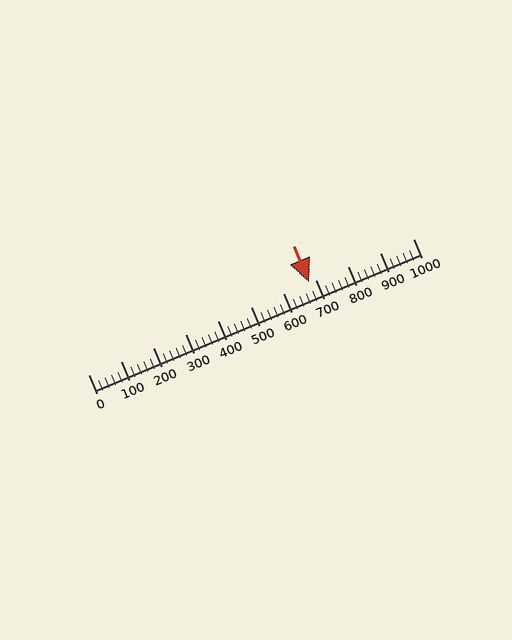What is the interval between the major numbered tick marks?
The major tick marks are spaced 100 units apart.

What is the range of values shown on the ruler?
The ruler shows values from 0 to 1000.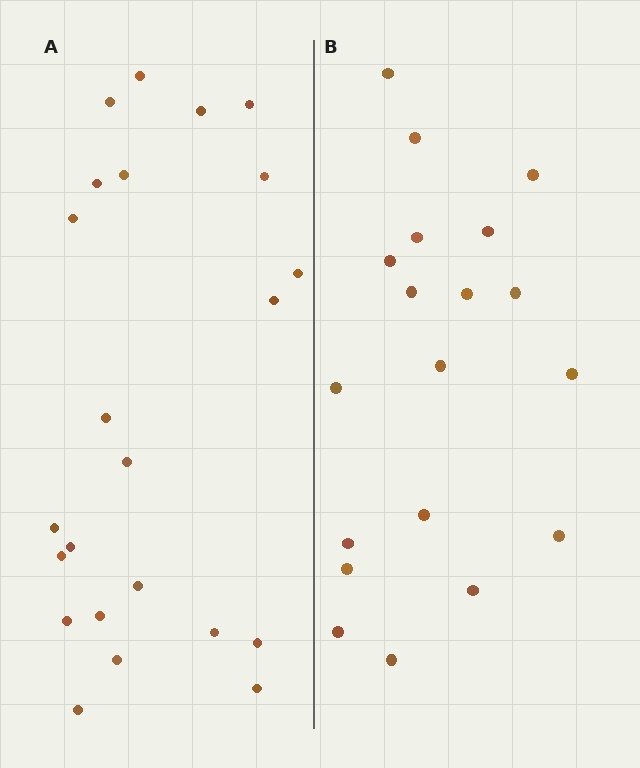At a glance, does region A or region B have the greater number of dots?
Region A (the left region) has more dots.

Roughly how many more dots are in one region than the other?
Region A has about 4 more dots than region B.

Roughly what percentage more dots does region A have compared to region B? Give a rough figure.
About 20% more.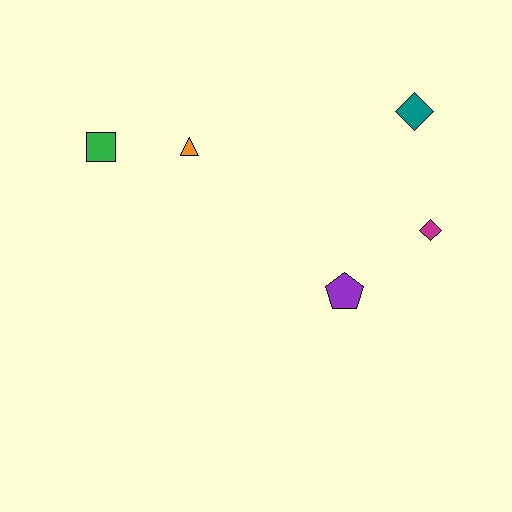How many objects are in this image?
There are 5 objects.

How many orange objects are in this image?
There is 1 orange object.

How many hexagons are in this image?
There are no hexagons.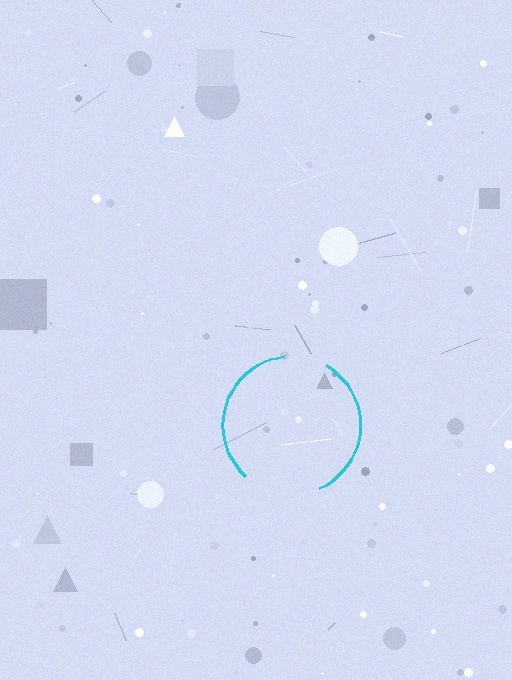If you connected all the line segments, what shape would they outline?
They would outline a circle.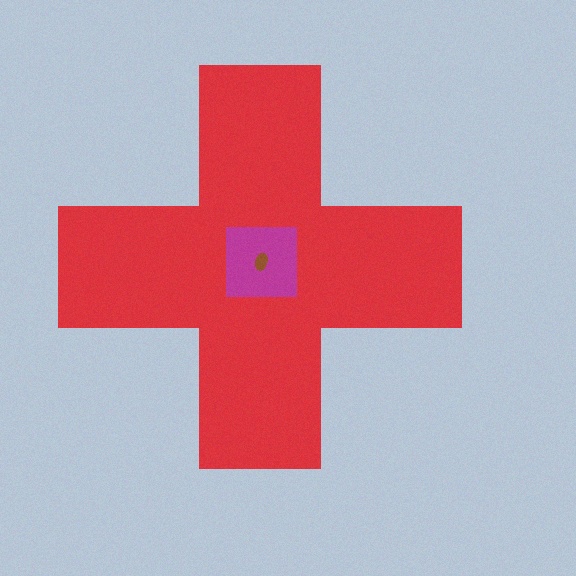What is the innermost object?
The brown ellipse.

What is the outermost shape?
The red cross.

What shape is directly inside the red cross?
The magenta square.